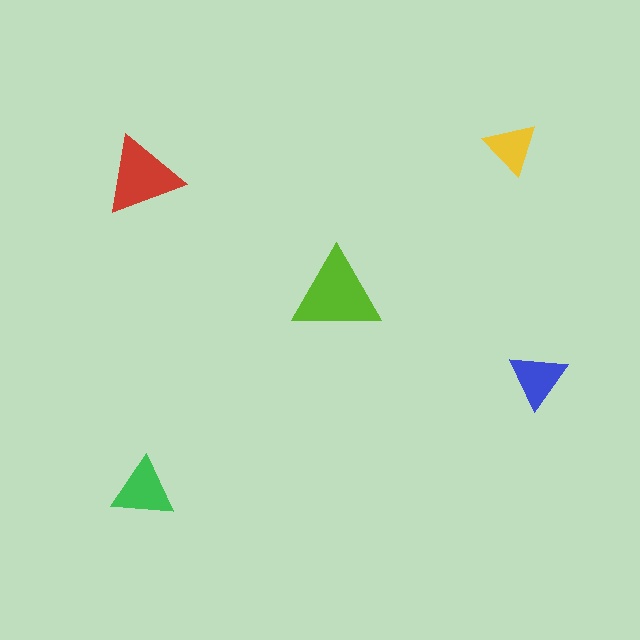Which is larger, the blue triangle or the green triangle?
The green one.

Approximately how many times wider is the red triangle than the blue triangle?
About 1.5 times wider.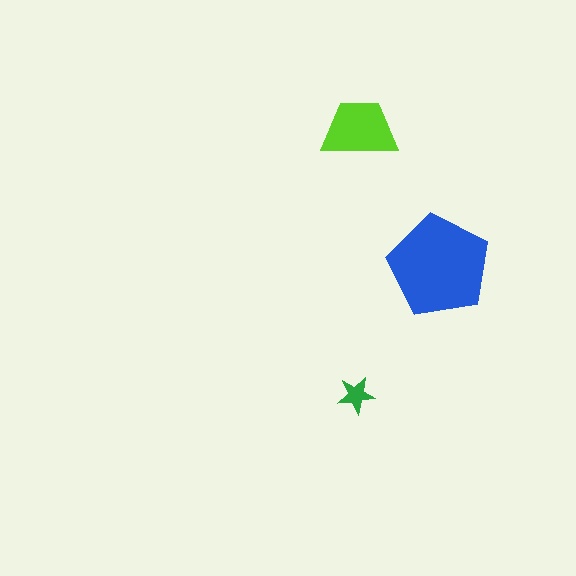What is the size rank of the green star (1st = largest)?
3rd.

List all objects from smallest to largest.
The green star, the lime trapezoid, the blue pentagon.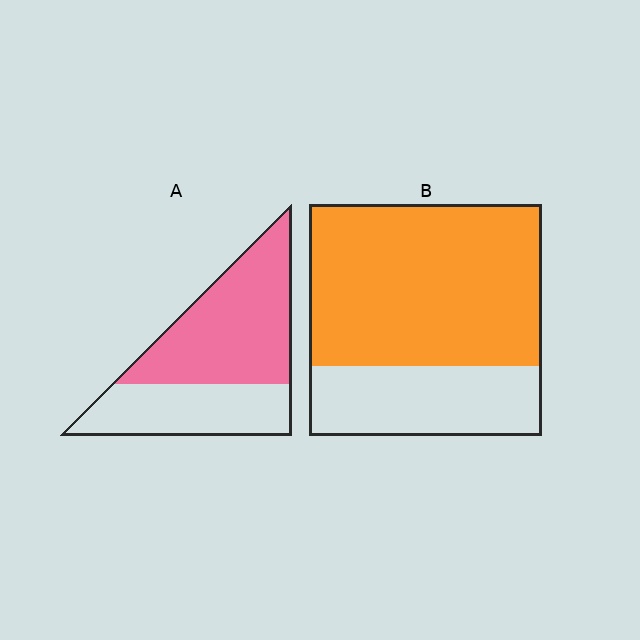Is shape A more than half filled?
Yes.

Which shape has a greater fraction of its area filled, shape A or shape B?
Shape B.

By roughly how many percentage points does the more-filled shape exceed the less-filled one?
By roughly 10 percentage points (B over A).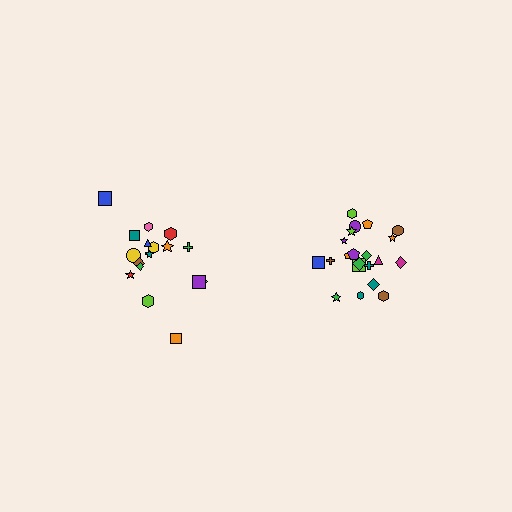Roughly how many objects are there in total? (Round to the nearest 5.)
Roughly 40 objects in total.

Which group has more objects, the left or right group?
The right group.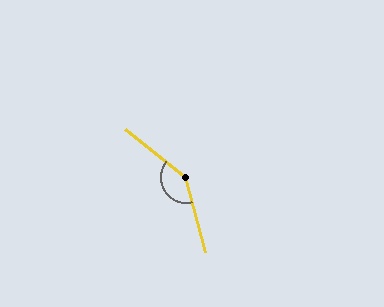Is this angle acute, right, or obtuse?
It is obtuse.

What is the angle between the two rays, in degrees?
Approximately 144 degrees.